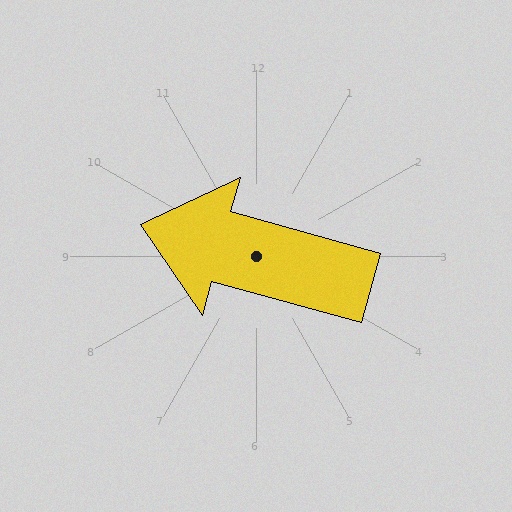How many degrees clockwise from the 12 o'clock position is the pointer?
Approximately 285 degrees.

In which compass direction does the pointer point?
West.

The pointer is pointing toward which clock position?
Roughly 10 o'clock.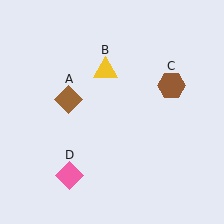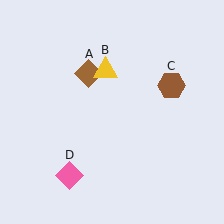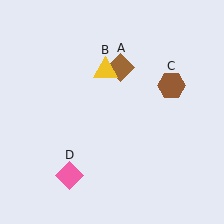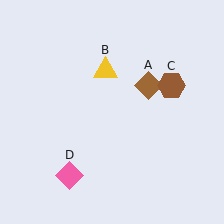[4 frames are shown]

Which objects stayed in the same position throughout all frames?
Yellow triangle (object B) and brown hexagon (object C) and pink diamond (object D) remained stationary.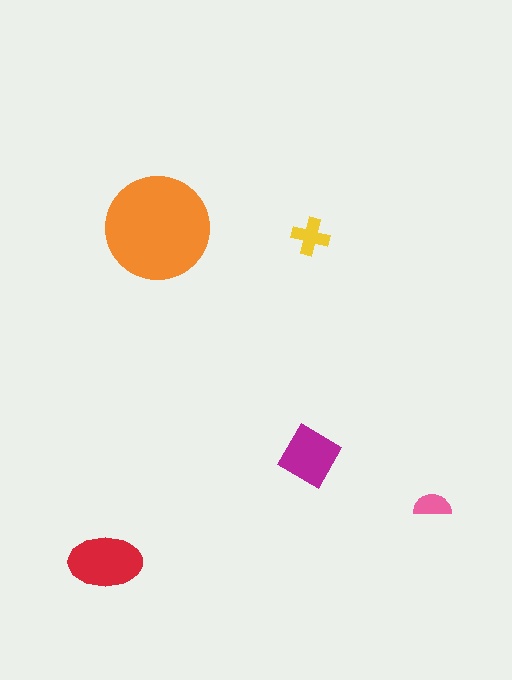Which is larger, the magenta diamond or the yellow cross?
The magenta diamond.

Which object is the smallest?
The pink semicircle.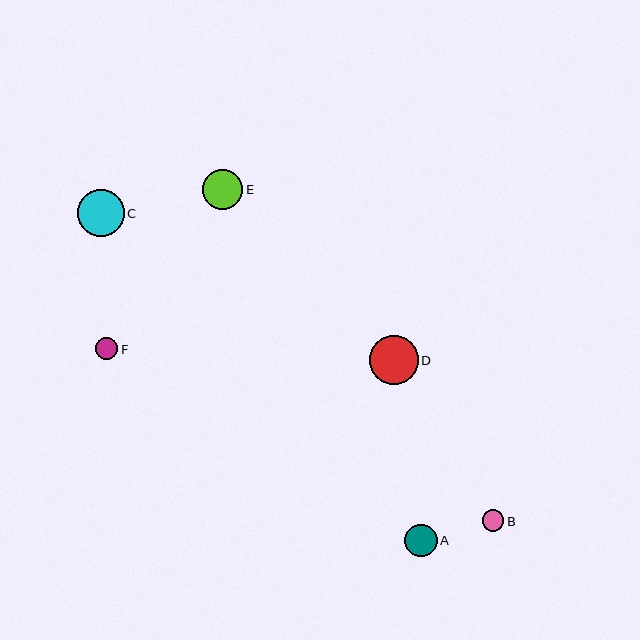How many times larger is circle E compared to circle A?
Circle E is approximately 1.2 times the size of circle A.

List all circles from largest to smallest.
From largest to smallest: D, C, E, A, F, B.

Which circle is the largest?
Circle D is the largest with a size of approximately 49 pixels.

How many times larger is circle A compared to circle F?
Circle A is approximately 1.5 times the size of circle F.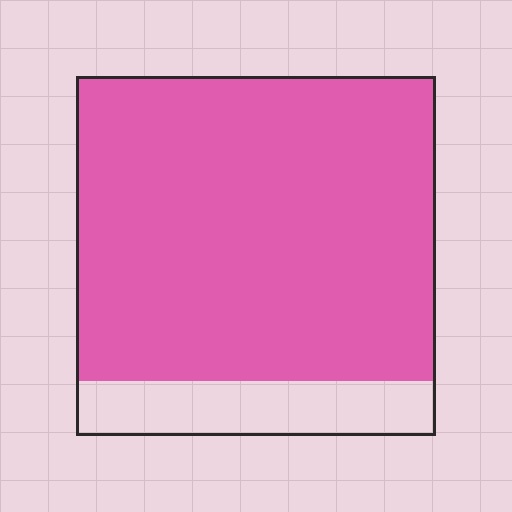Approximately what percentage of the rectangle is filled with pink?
Approximately 85%.